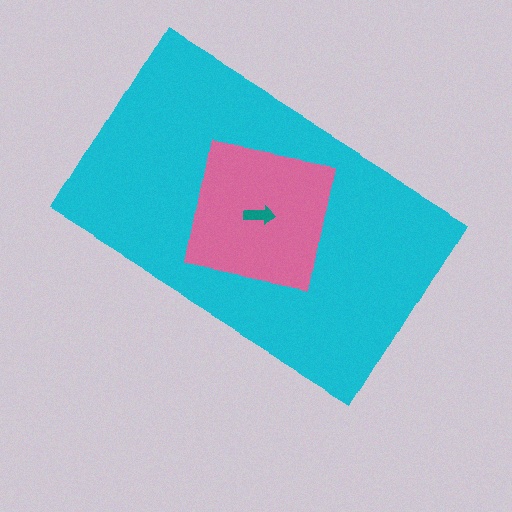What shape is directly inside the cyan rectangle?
The pink square.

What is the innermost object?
The teal arrow.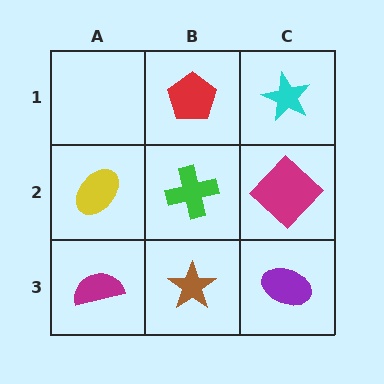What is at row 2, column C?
A magenta diamond.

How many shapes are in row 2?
3 shapes.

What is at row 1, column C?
A cyan star.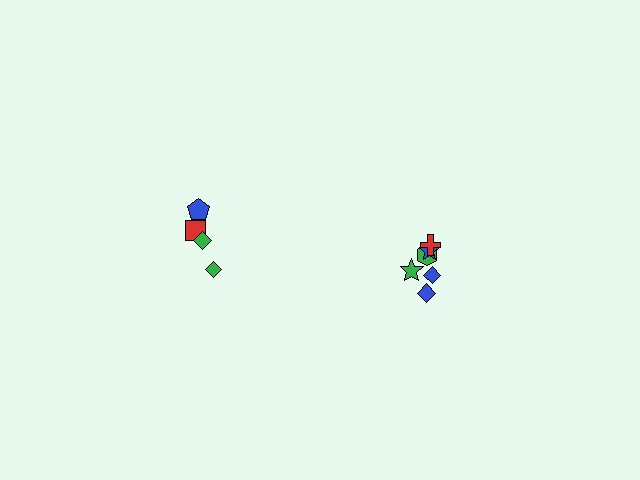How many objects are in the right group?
There are 6 objects.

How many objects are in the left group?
There are 4 objects.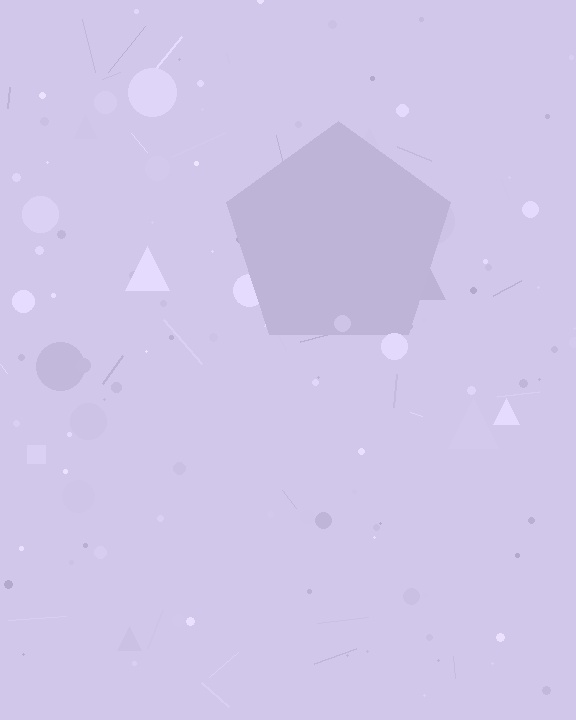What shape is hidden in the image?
A pentagon is hidden in the image.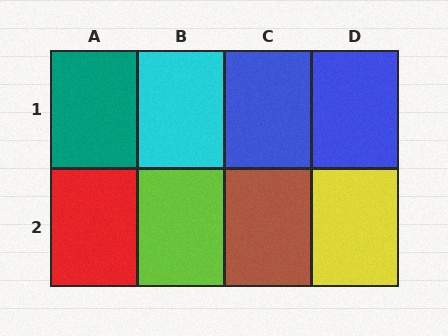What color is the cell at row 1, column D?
Blue.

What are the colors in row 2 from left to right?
Red, lime, brown, yellow.